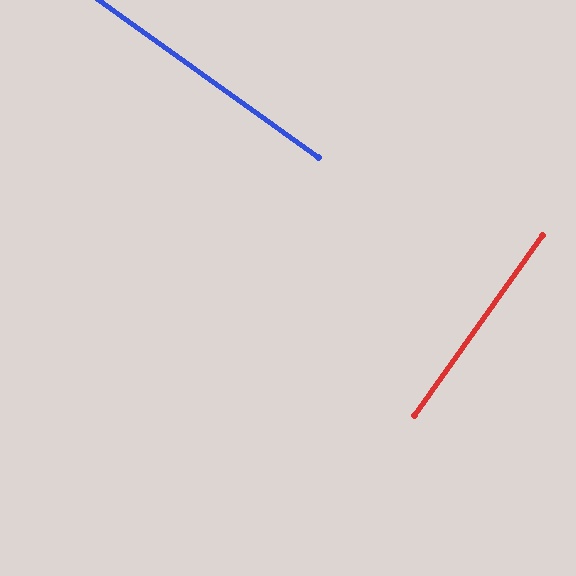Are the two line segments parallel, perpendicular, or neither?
Perpendicular — they meet at approximately 89°.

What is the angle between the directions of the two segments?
Approximately 89 degrees.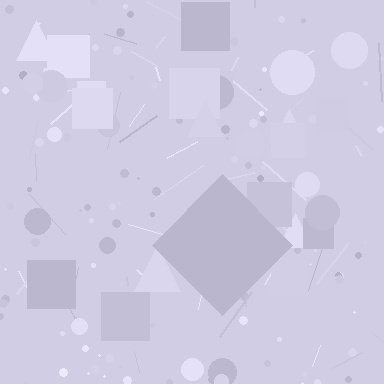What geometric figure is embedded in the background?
A diamond is embedded in the background.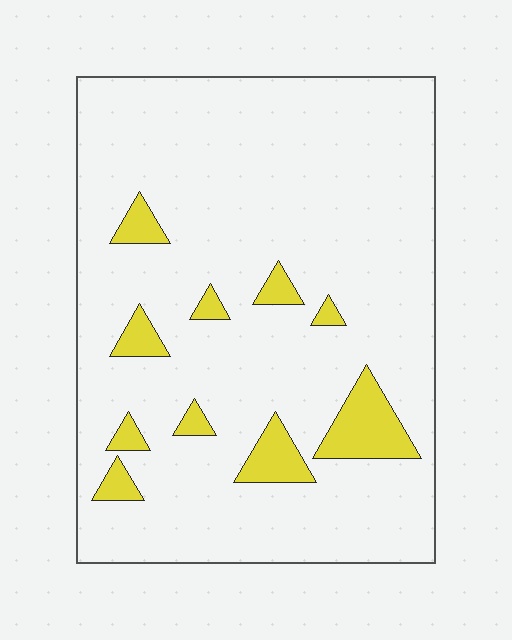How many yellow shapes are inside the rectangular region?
10.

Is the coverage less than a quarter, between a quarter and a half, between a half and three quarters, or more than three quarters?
Less than a quarter.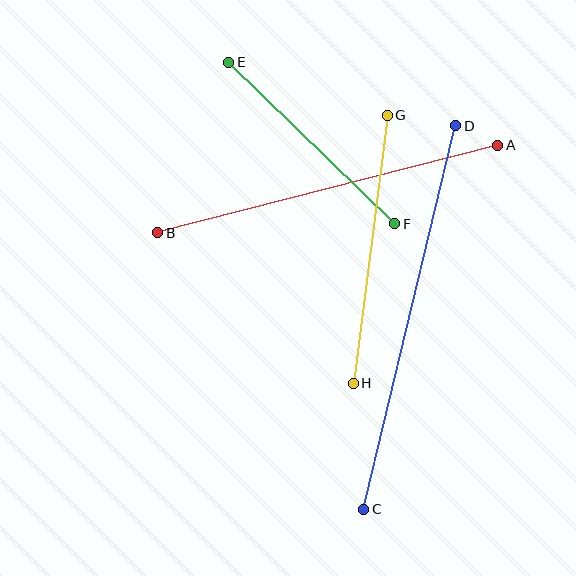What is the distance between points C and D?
The distance is approximately 395 pixels.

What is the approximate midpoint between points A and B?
The midpoint is at approximately (328, 189) pixels.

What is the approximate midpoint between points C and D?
The midpoint is at approximately (410, 317) pixels.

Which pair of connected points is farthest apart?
Points C and D are farthest apart.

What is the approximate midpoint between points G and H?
The midpoint is at approximately (370, 249) pixels.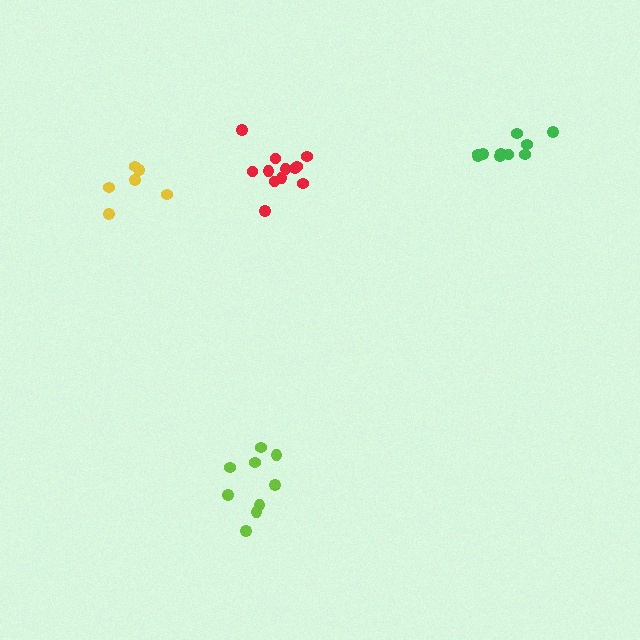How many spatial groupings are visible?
There are 4 spatial groupings.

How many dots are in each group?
Group 1: 9 dots, Group 2: 12 dots, Group 3: 6 dots, Group 4: 10 dots (37 total).